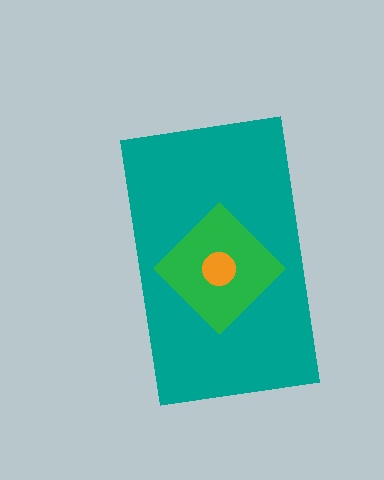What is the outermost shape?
The teal rectangle.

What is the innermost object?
The orange circle.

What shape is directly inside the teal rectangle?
The green diamond.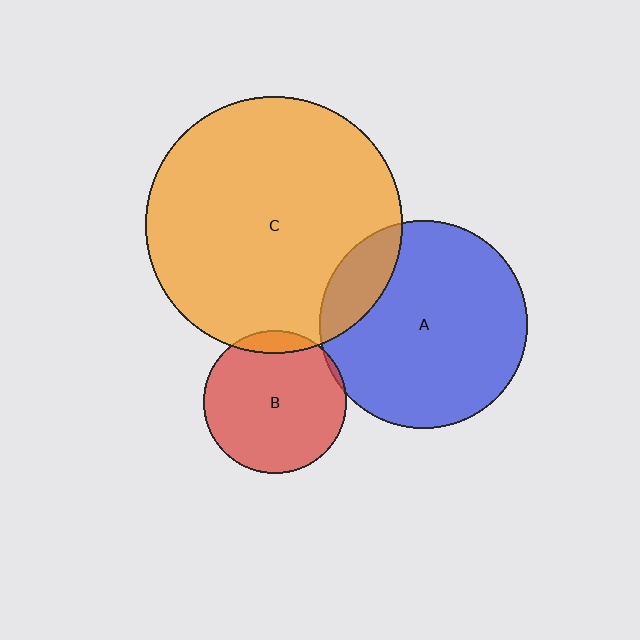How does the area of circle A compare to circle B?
Approximately 2.1 times.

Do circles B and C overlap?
Yes.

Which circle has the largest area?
Circle C (orange).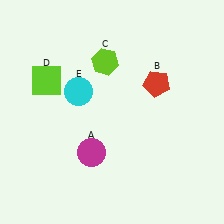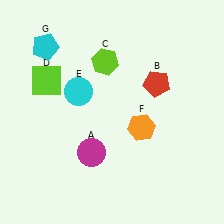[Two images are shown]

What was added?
An orange hexagon (F), a cyan pentagon (G) were added in Image 2.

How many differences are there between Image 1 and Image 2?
There are 2 differences between the two images.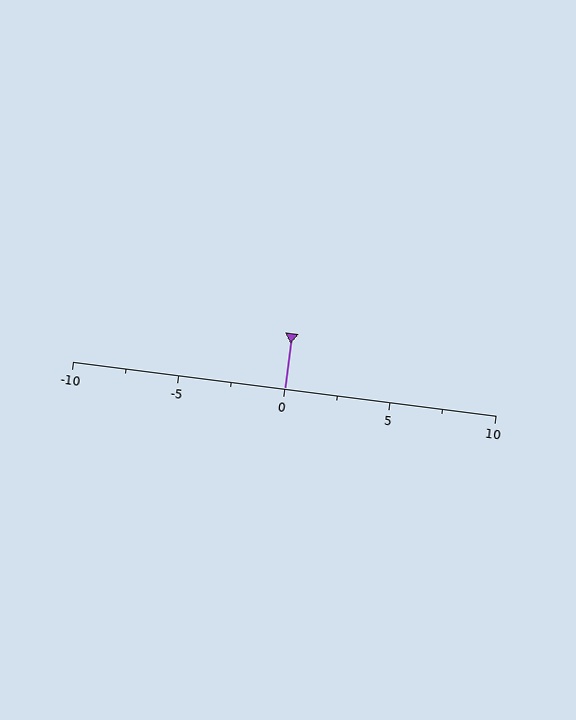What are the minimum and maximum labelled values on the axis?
The axis runs from -10 to 10.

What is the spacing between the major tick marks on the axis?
The major ticks are spaced 5 apart.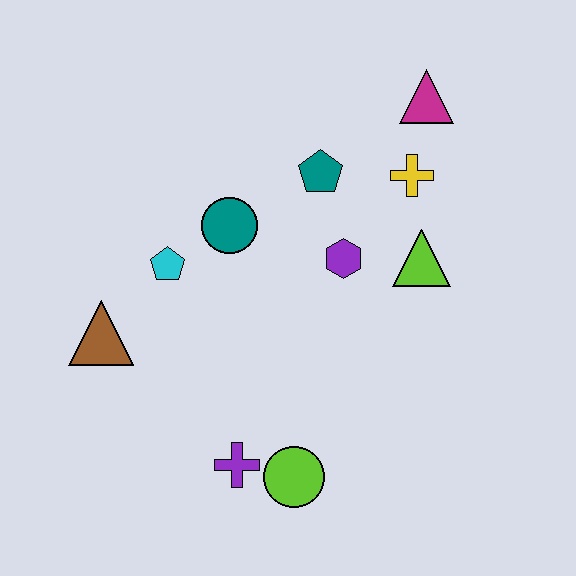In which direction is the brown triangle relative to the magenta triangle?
The brown triangle is to the left of the magenta triangle.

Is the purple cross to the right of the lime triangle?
No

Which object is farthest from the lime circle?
The magenta triangle is farthest from the lime circle.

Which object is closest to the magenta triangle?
The yellow cross is closest to the magenta triangle.